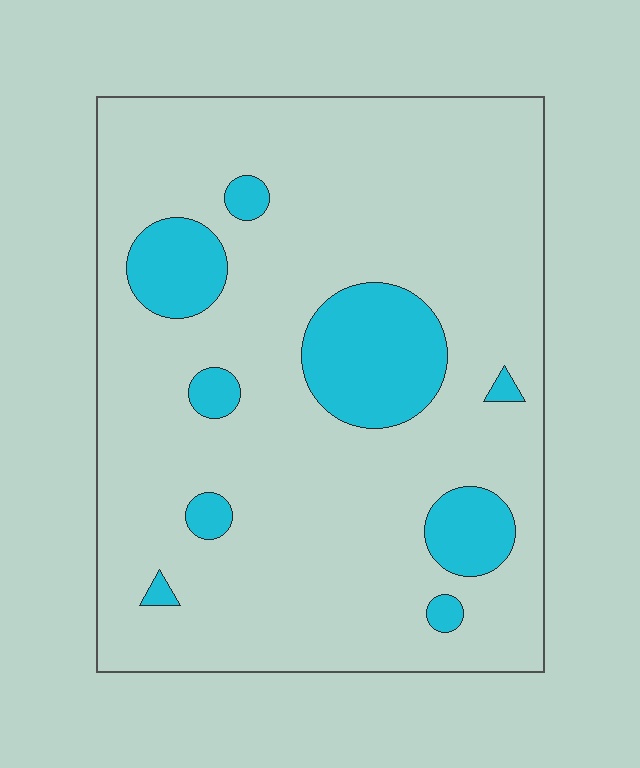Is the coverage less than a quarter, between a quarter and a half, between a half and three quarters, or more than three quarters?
Less than a quarter.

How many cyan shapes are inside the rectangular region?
9.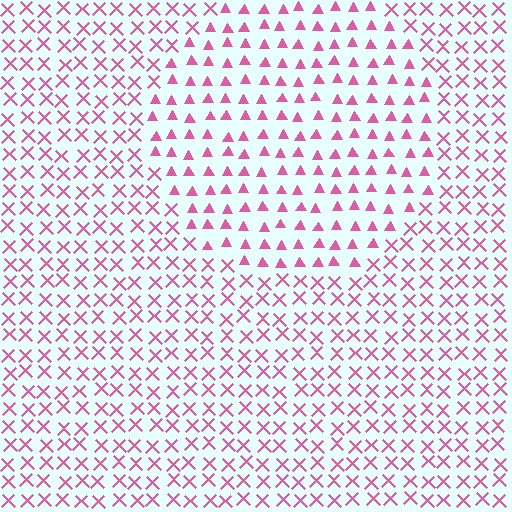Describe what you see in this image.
The image is filled with small pink elements arranged in a uniform grid. A circle-shaped region contains triangles, while the surrounding area contains X marks. The boundary is defined purely by the change in element shape.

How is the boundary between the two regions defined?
The boundary is defined by a change in element shape: triangles inside vs. X marks outside. All elements share the same color and spacing.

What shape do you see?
I see a circle.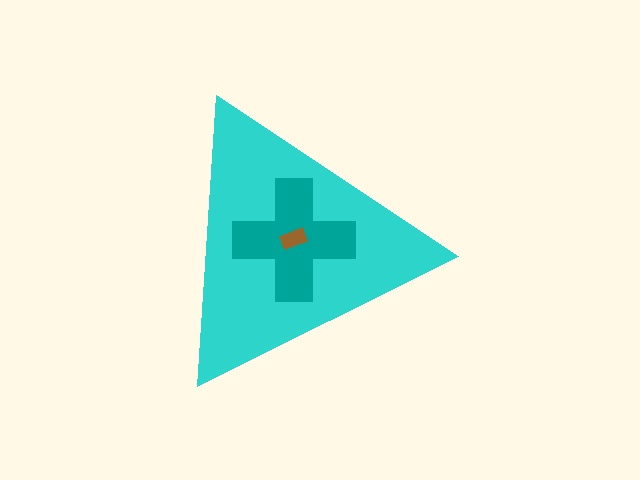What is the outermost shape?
The cyan triangle.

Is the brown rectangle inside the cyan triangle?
Yes.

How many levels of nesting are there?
3.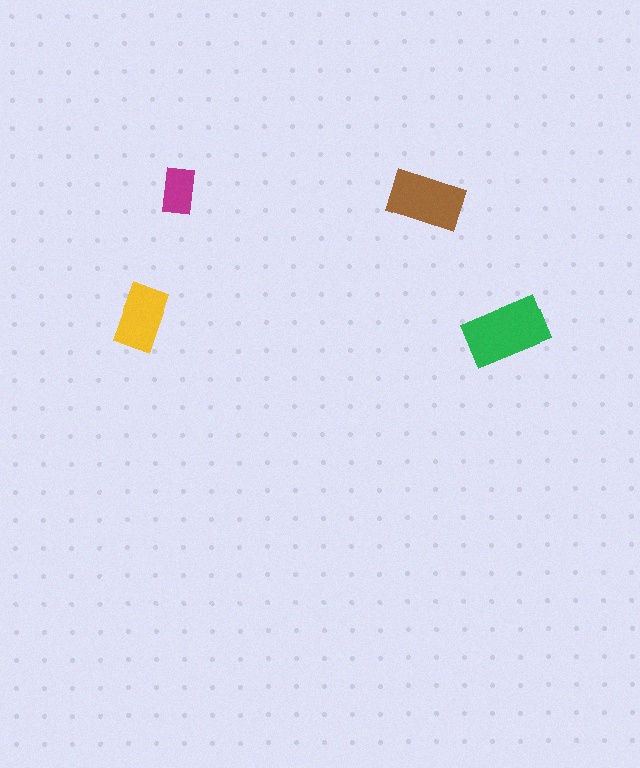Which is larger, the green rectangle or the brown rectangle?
The green one.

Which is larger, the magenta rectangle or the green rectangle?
The green one.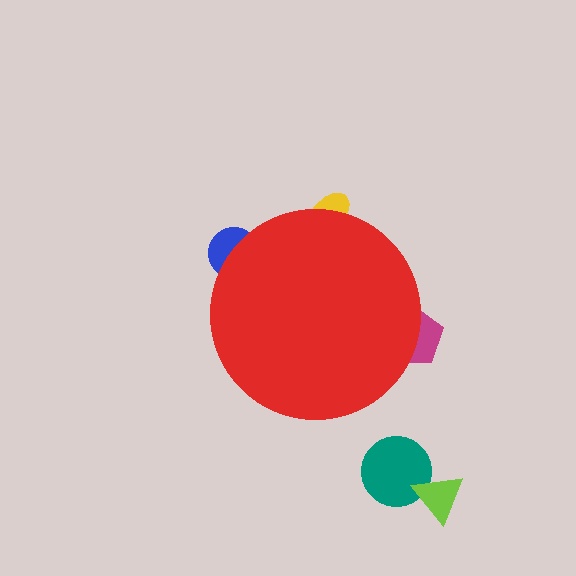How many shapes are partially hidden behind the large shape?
3 shapes are partially hidden.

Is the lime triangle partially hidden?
No, the lime triangle is fully visible.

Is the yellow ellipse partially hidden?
Yes, the yellow ellipse is partially hidden behind the red circle.